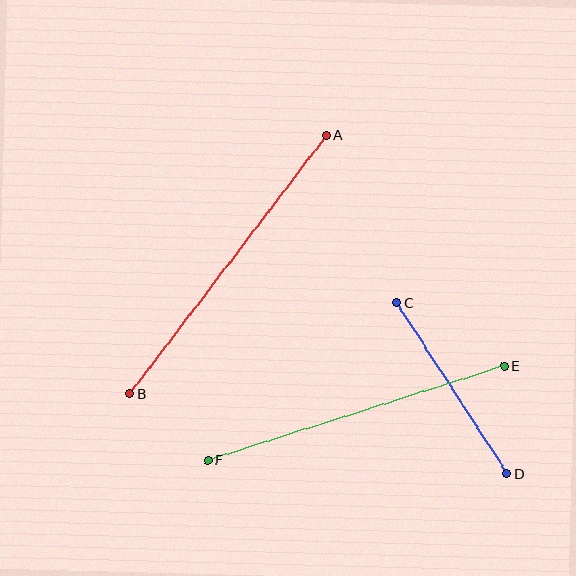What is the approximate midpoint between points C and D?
The midpoint is at approximately (452, 388) pixels.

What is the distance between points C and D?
The distance is approximately 204 pixels.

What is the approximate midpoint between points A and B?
The midpoint is at approximately (228, 265) pixels.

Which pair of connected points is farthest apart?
Points A and B are farthest apart.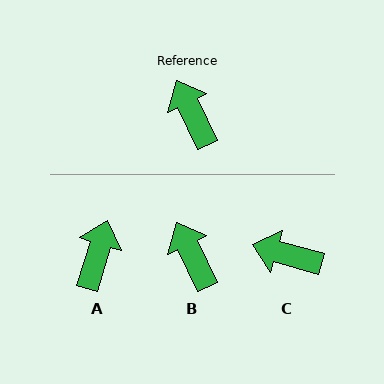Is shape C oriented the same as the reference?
No, it is off by about 49 degrees.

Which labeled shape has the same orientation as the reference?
B.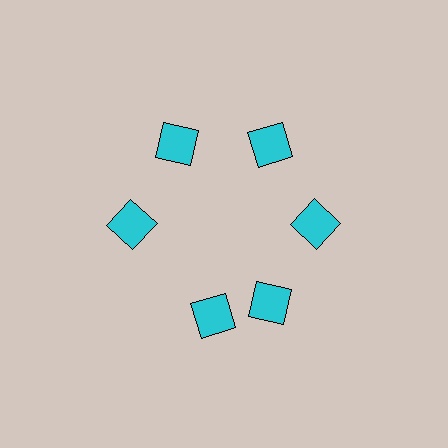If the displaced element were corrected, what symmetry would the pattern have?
It would have 6-fold rotational symmetry — the pattern would map onto itself every 60 degrees.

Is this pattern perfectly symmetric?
No. The 6 cyan squares are arranged in a ring, but one element near the 7 o'clock position is rotated out of alignment along the ring, breaking the 6-fold rotational symmetry.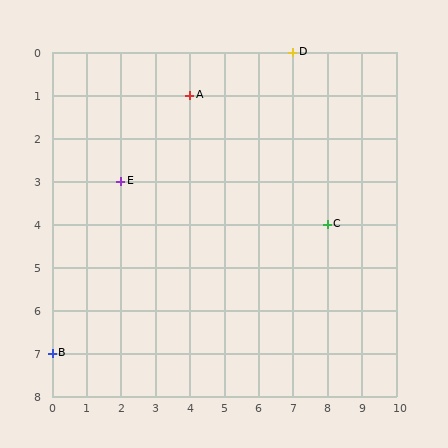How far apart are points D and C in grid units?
Points D and C are 1 column and 4 rows apart (about 4.1 grid units diagonally).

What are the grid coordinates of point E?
Point E is at grid coordinates (2, 3).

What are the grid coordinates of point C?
Point C is at grid coordinates (8, 4).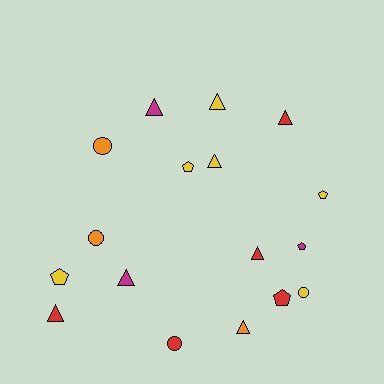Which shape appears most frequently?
Triangle, with 8 objects.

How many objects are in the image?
There are 17 objects.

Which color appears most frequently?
Yellow, with 6 objects.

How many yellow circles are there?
There is 1 yellow circle.